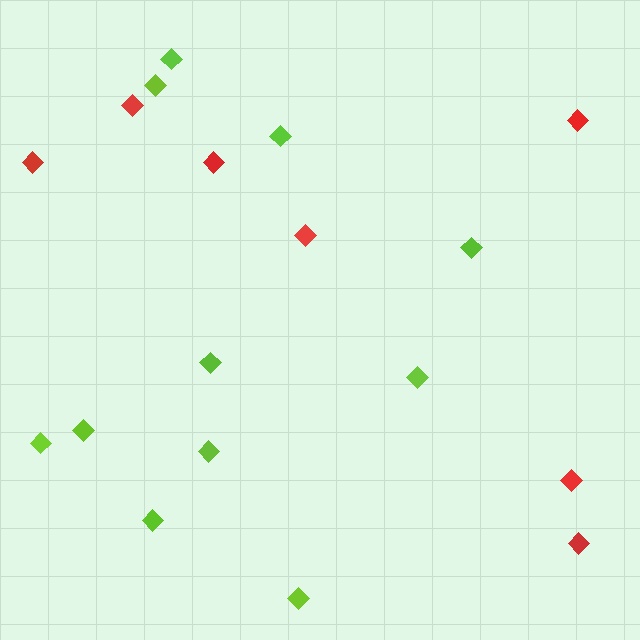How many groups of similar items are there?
There are 2 groups: one group of red diamonds (7) and one group of lime diamonds (11).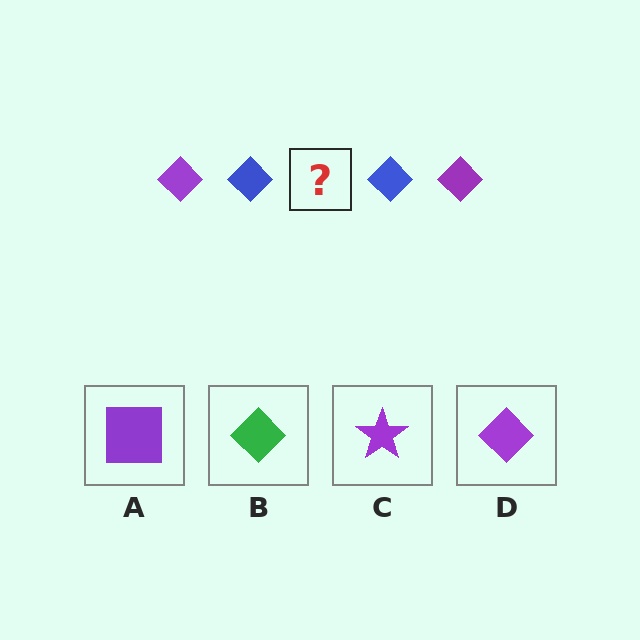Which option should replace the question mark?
Option D.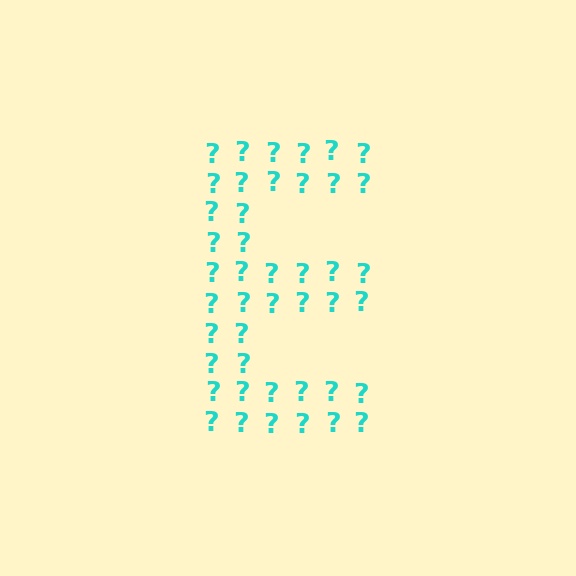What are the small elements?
The small elements are question marks.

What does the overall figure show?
The overall figure shows the letter E.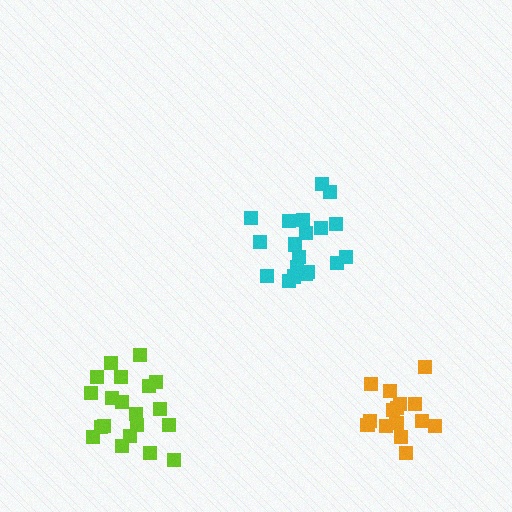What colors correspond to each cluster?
The clusters are colored: lime, cyan, orange.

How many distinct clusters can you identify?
There are 3 distinct clusters.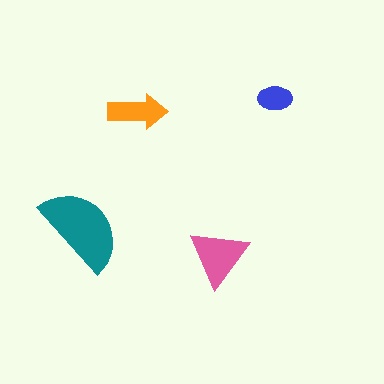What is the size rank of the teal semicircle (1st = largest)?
1st.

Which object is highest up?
The blue ellipse is topmost.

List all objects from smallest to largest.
The blue ellipse, the orange arrow, the pink triangle, the teal semicircle.